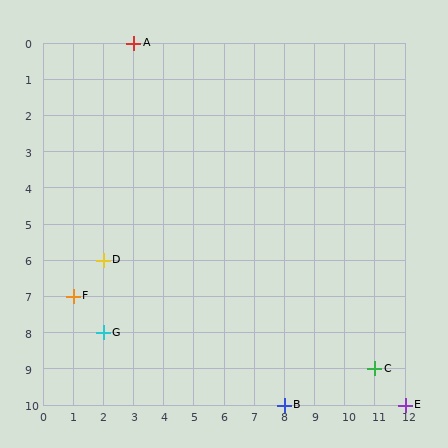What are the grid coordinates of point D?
Point D is at grid coordinates (2, 6).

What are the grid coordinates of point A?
Point A is at grid coordinates (3, 0).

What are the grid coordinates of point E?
Point E is at grid coordinates (12, 10).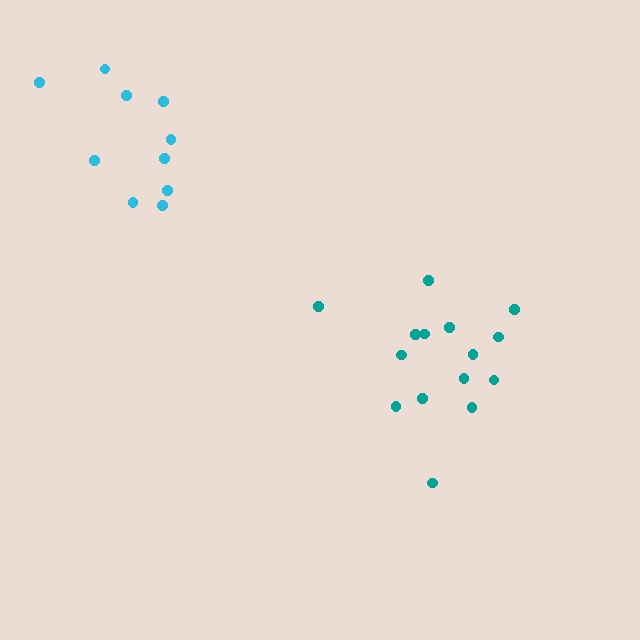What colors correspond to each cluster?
The clusters are colored: teal, cyan.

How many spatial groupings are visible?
There are 2 spatial groupings.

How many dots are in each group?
Group 1: 15 dots, Group 2: 10 dots (25 total).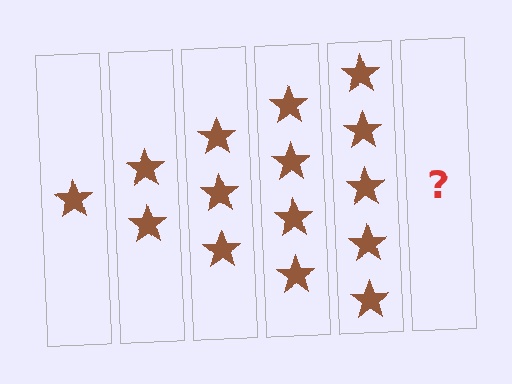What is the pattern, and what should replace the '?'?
The pattern is that each step adds one more star. The '?' should be 6 stars.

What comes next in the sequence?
The next element should be 6 stars.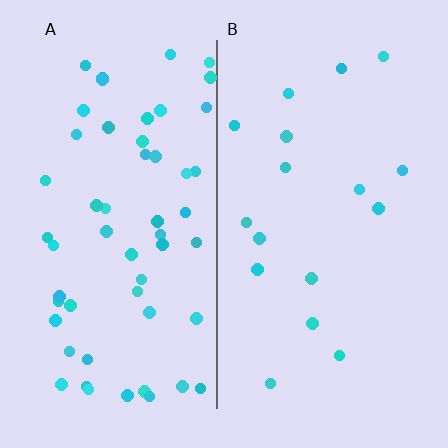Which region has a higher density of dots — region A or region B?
A (the left).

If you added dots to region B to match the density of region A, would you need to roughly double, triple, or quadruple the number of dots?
Approximately triple.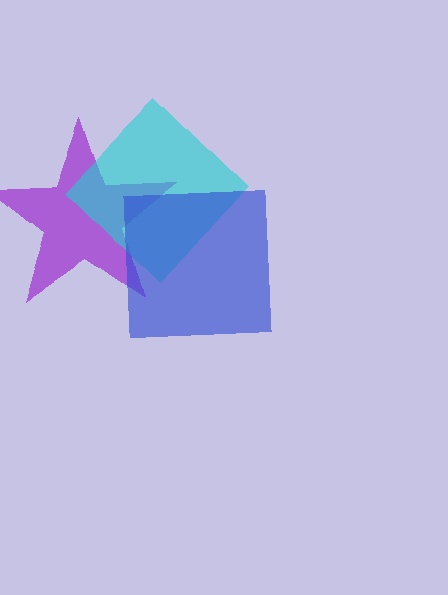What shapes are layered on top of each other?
The layered shapes are: a purple star, a cyan diamond, a blue square.